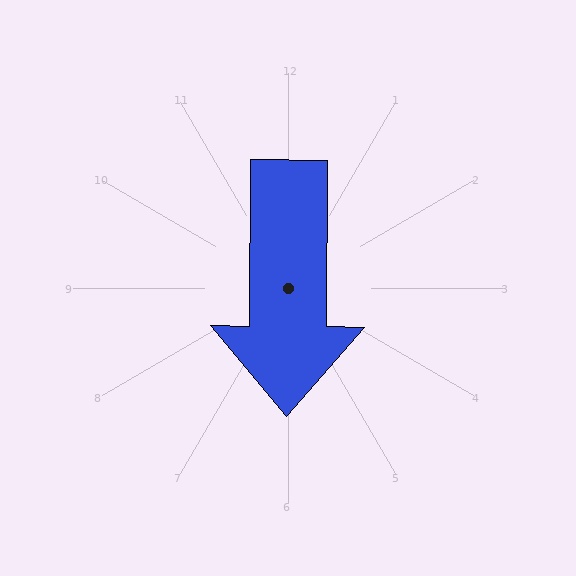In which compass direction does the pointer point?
South.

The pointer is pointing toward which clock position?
Roughly 6 o'clock.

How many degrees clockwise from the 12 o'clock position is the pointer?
Approximately 181 degrees.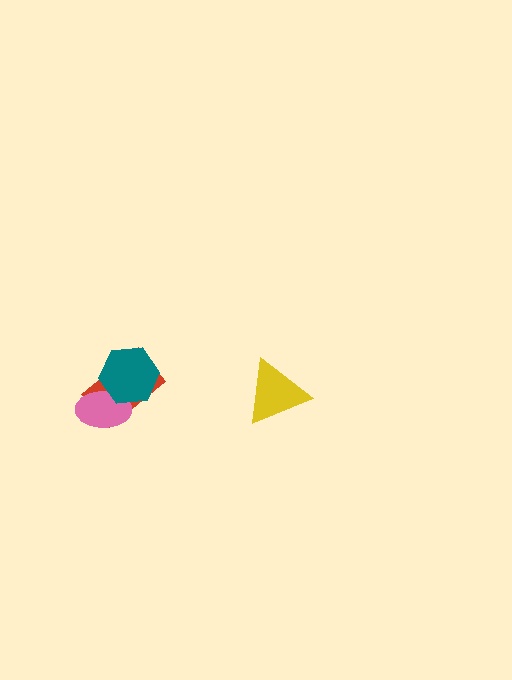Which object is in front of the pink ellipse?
The teal hexagon is in front of the pink ellipse.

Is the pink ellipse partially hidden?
Yes, it is partially covered by another shape.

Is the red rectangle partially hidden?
Yes, it is partially covered by another shape.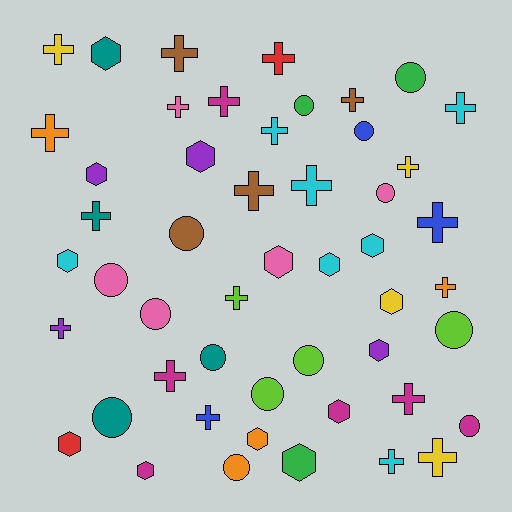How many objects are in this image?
There are 50 objects.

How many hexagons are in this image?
There are 14 hexagons.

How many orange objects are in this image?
There are 4 orange objects.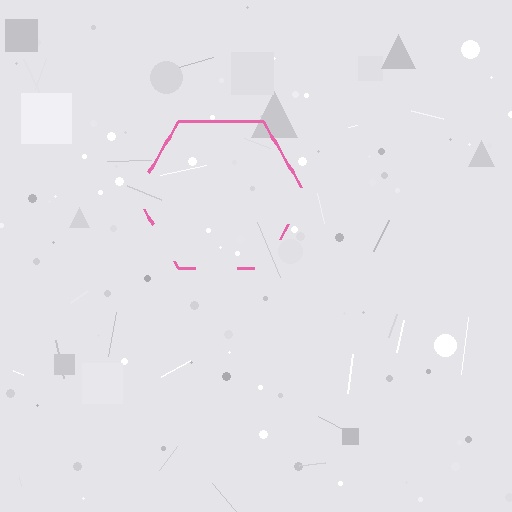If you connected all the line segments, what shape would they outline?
They would outline a hexagon.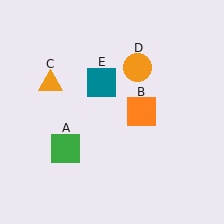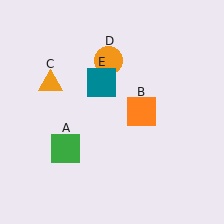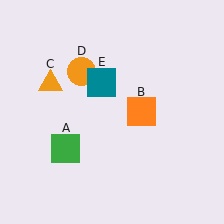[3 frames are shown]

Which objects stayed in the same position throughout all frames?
Green square (object A) and orange square (object B) and orange triangle (object C) and teal square (object E) remained stationary.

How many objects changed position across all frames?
1 object changed position: orange circle (object D).